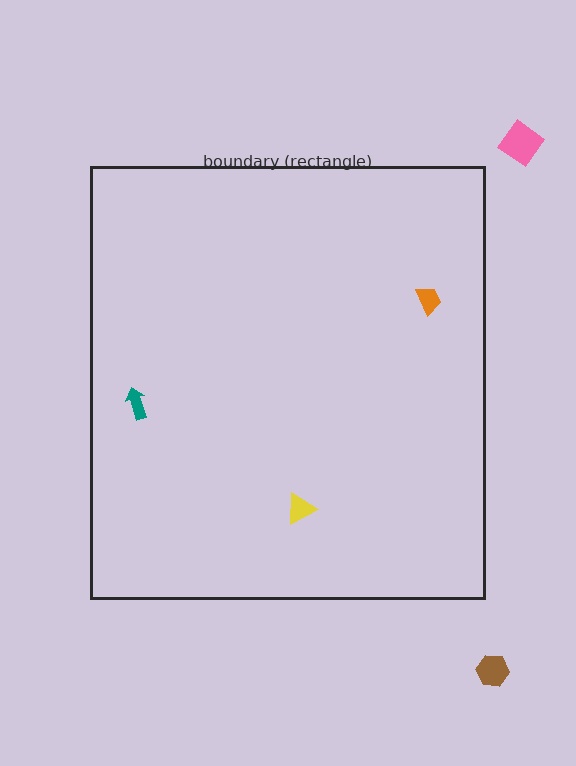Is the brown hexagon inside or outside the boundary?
Outside.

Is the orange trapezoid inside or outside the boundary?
Inside.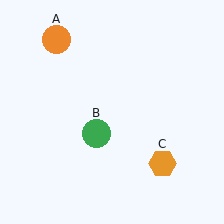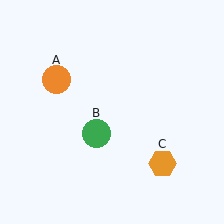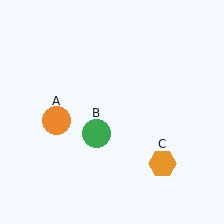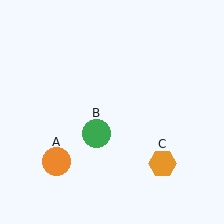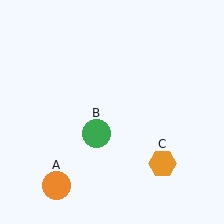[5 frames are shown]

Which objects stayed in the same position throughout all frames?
Green circle (object B) and orange hexagon (object C) remained stationary.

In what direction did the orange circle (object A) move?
The orange circle (object A) moved down.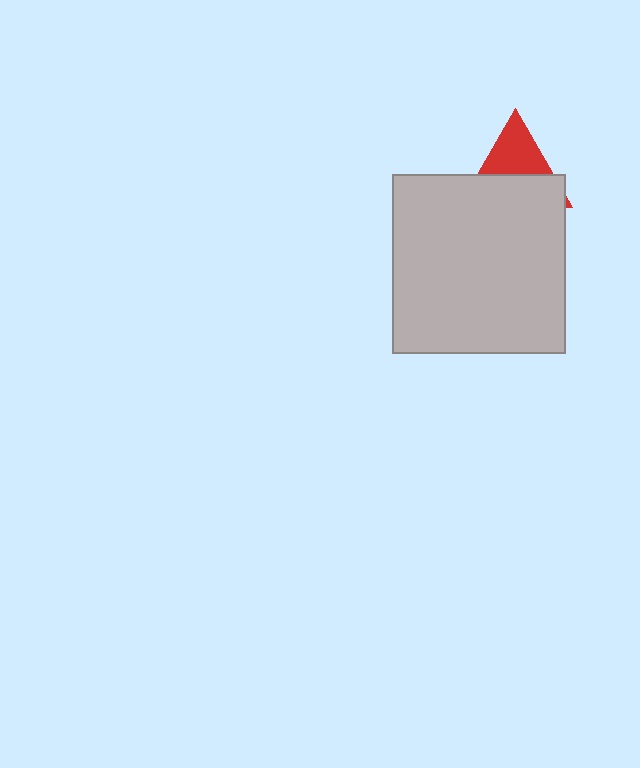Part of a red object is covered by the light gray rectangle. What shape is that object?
It is a triangle.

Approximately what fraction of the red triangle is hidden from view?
Roughly 56% of the red triangle is hidden behind the light gray rectangle.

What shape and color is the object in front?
The object in front is a light gray rectangle.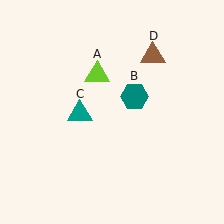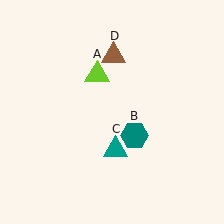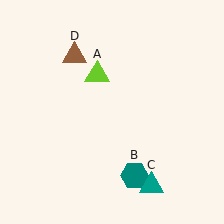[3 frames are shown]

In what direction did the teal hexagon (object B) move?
The teal hexagon (object B) moved down.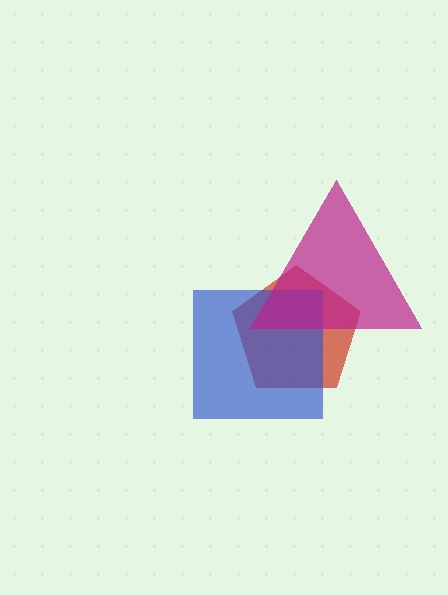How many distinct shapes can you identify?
There are 3 distinct shapes: a red pentagon, a blue square, a magenta triangle.